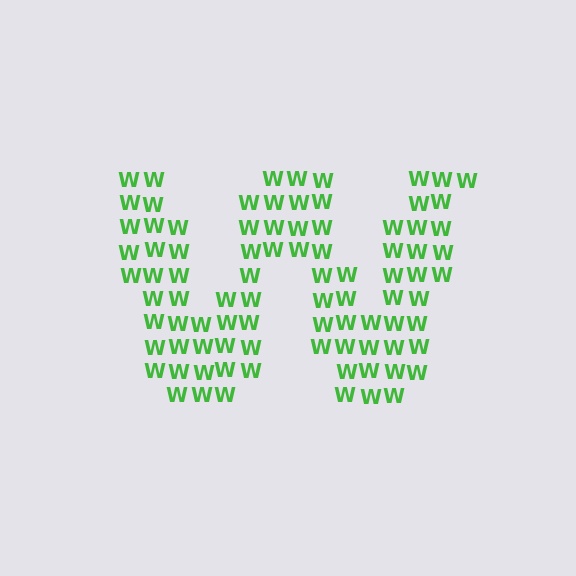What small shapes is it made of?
It is made of small letter W's.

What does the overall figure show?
The overall figure shows the letter W.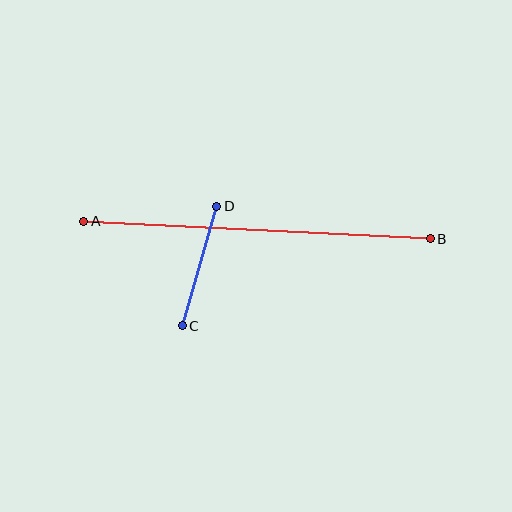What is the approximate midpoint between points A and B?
The midpoint is at approximately (257, 230) pixels.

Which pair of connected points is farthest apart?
Points A and B are farthest apart.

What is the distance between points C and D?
The distance is approximately 125 pixels.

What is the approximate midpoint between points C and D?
The midpoint is at approximately (200, 266) pixels.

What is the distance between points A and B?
The distance is approximately 347 pixels.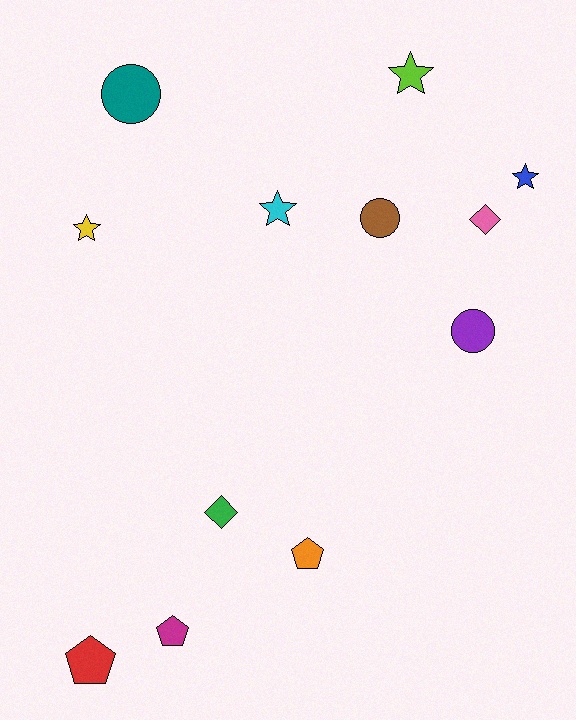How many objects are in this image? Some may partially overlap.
There are 12 objects.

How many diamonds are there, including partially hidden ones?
There are 2 diamonds.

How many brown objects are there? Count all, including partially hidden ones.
There is 1 brown object.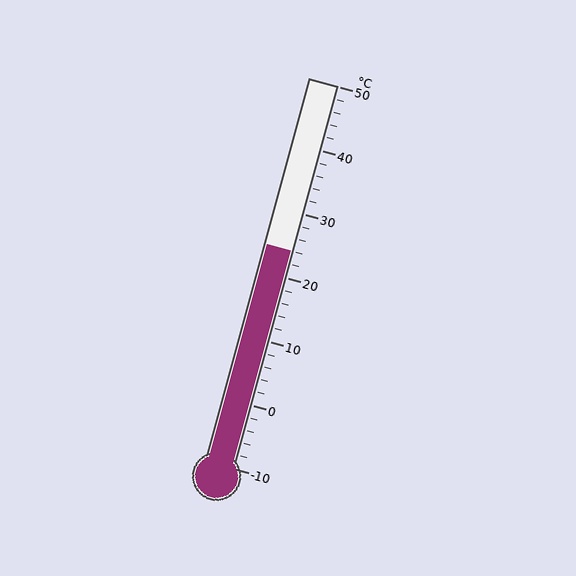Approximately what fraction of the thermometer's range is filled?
The thermometer is filled to approximately 55% of its range.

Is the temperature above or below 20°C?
The temperature is above 20°C.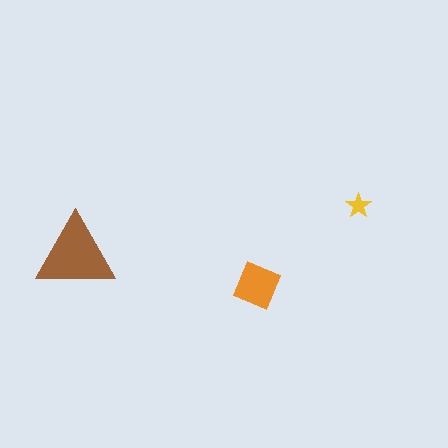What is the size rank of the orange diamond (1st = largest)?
2nd.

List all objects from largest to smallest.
The brown triangle, the orange diamond, the yellow star.